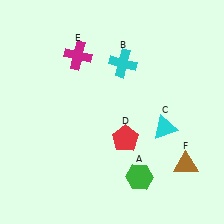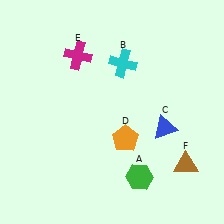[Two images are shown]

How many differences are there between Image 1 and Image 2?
There are 2 differences between the two images.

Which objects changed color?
C changed from cyan to blue. D changed from red to orange.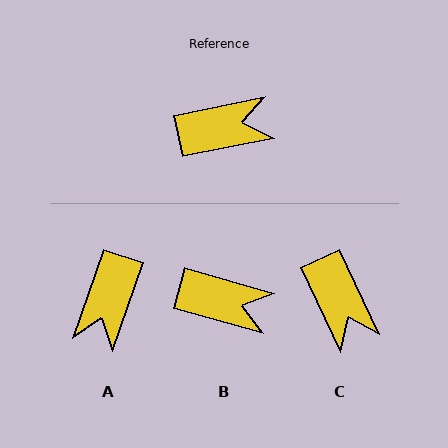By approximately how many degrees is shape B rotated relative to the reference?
Approximately 27 degrees clockwise.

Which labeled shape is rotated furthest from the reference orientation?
A, about 120 degrees away.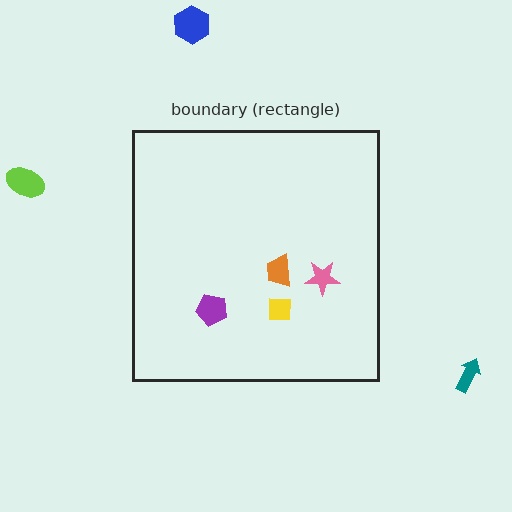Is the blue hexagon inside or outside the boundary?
Outside.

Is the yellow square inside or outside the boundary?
Inside.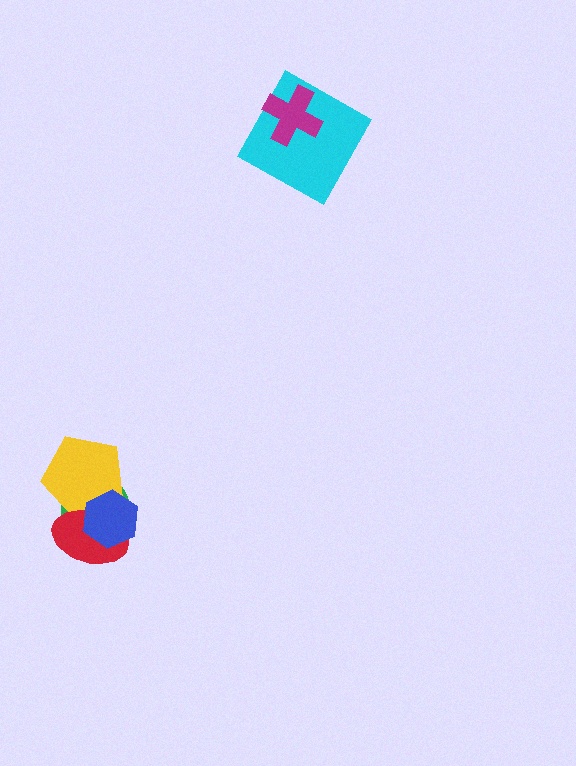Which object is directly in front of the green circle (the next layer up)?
The yellow pentagon is directly in front of the green circle.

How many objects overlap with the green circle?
3 objects overlap with the green circle.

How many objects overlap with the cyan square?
1 object overlaps with the cyan square.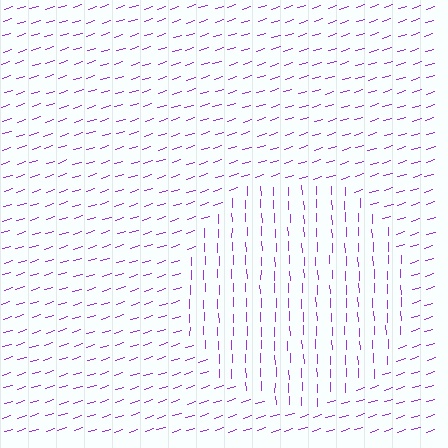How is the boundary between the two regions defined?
The boundary is defined purely by a change in line orientation (approximately 74 degrees difference). All lines are the same color and thickness.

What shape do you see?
I see a circle.